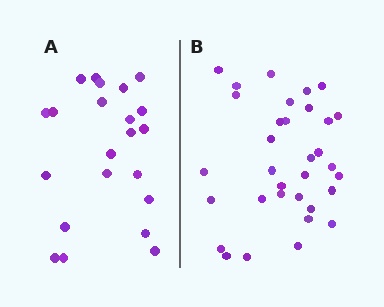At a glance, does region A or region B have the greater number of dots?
Region B (the right region) has more dots.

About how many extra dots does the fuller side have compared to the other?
Region B has roughly 12 or so more dots than region A.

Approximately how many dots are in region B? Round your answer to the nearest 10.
About 30 dots. (The exact count is 33, which rounds to 30.)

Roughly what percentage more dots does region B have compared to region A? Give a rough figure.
About 50% more.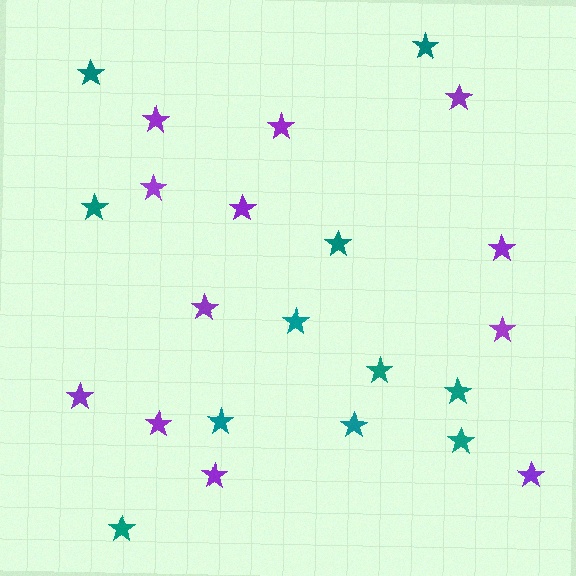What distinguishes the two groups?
There are 2 groups: one group of purple stars (12) and one group of teal stars (11).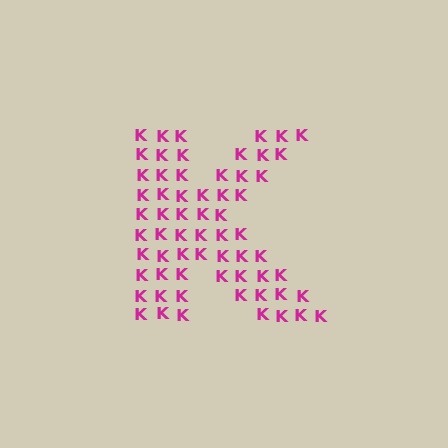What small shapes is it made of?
It is made of small letter K's.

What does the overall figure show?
The overall figure shows the letter K.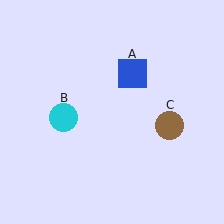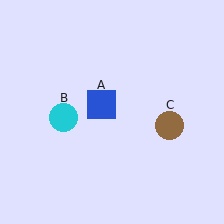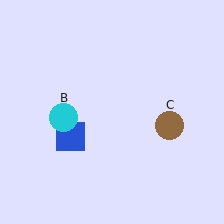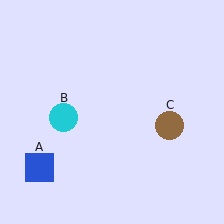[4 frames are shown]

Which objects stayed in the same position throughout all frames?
Cyan circle (object B) and brown circle (object C) remained stationary.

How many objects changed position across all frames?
1 object changed position: blue square (object A).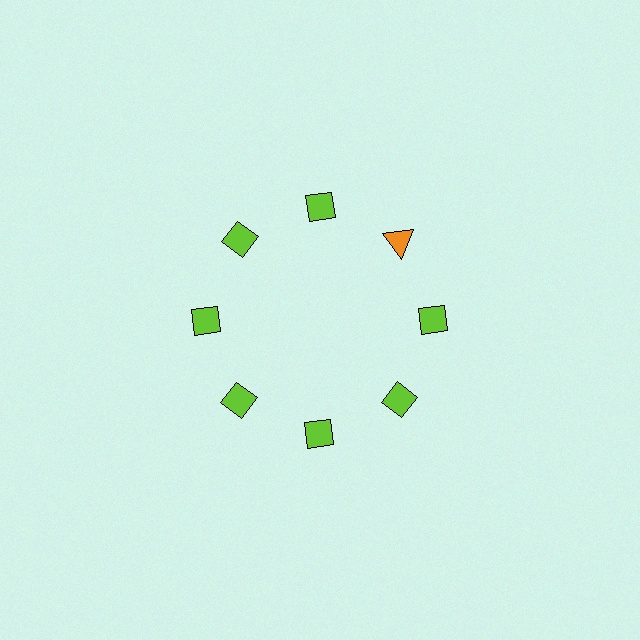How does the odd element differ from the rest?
It differs in both color (orange instead of lime) and shape (triangle instead of diamond).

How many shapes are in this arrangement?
There are 8 shapes arranged in a ring pattern.